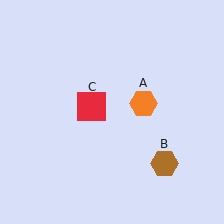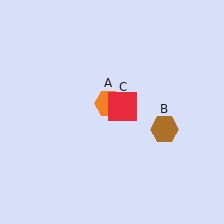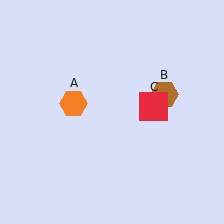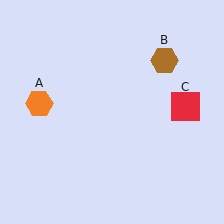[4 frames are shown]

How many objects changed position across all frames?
3 objects changed position: orange hexagon (object A), brown hexagon (object B), red square (object C).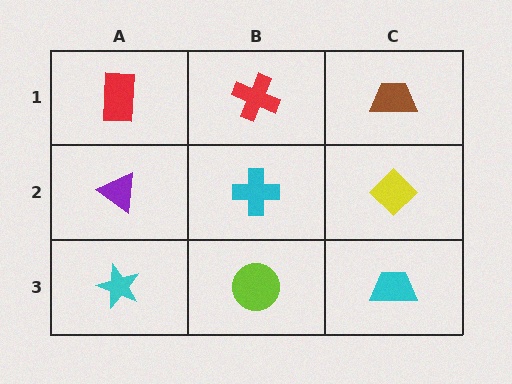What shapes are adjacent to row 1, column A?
A purple triangle (row 2, column A), a red cross (row 1, column B).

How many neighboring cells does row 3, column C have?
2.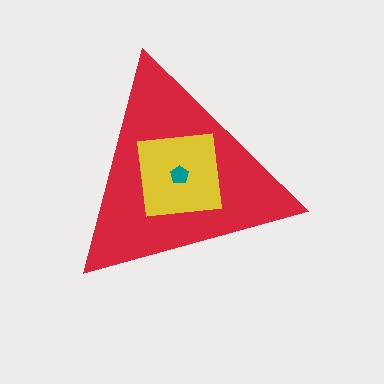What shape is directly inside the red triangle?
The yellow square.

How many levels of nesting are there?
3.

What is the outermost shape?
The red triangle.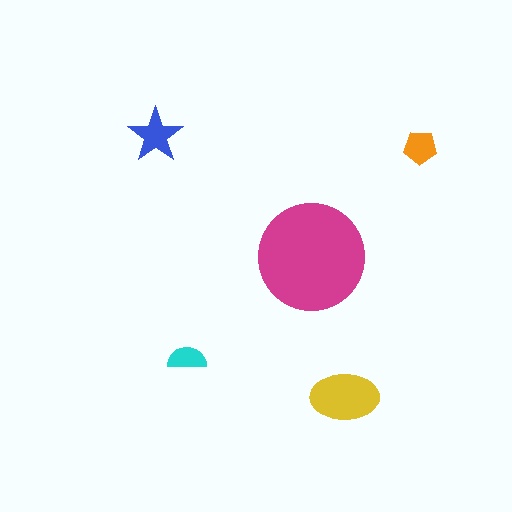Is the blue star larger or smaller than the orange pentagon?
Larger.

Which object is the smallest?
The cyan semicircle.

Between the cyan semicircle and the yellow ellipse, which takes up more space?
The yellow ellipse.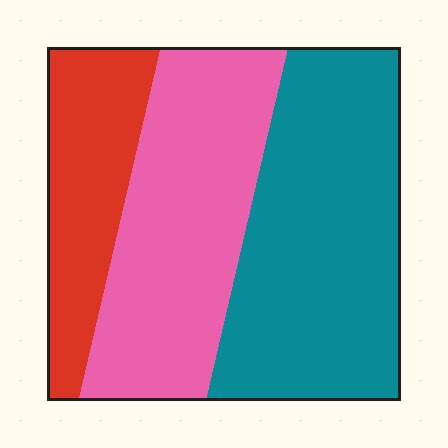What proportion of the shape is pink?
Pink covers roughly 35% of the shape.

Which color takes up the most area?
Teal, at roughly 45%.